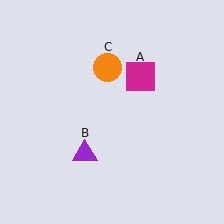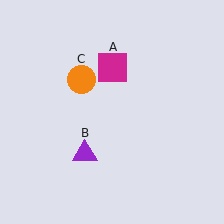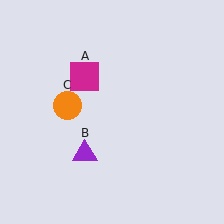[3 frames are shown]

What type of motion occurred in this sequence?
The magenta square (object A), orange circle (object C) rotated counterclockwise around the center of the scene.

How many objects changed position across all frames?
2 objects changed position: magenta square (object A), orange circle (object C).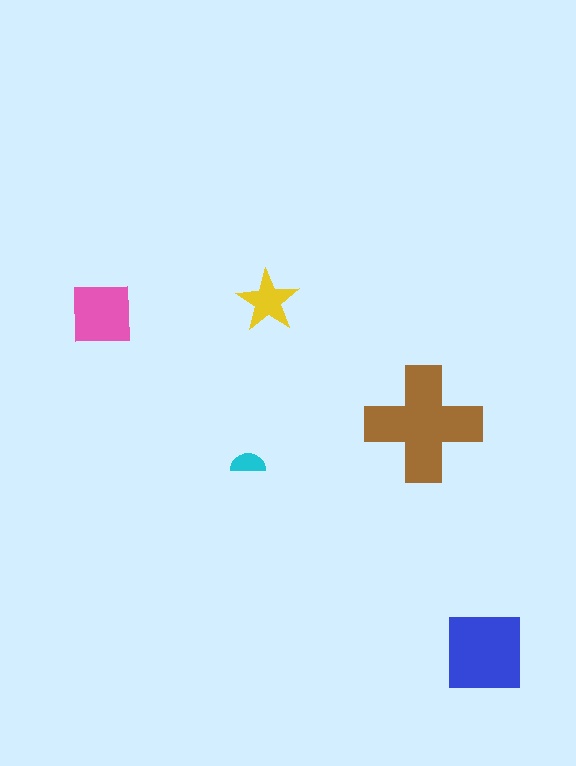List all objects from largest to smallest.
The brown cross, the blue square, the pink square, the yellow star, the cyan semicircle.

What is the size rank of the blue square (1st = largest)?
2nd.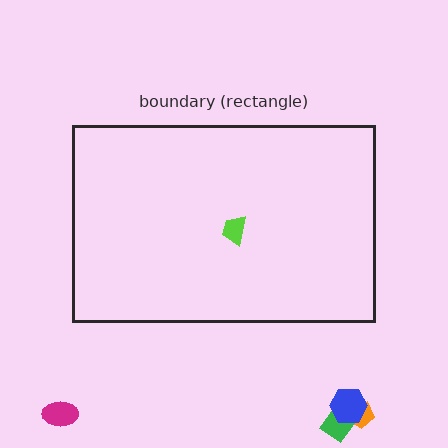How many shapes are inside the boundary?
1 inside, 4 outside.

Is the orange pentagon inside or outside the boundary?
Outside.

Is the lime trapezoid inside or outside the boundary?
Inside.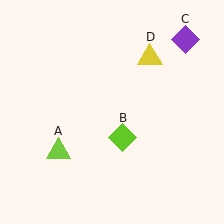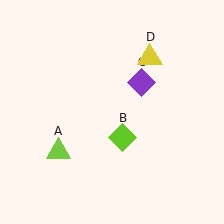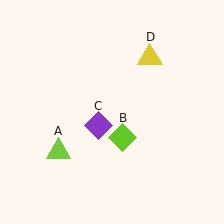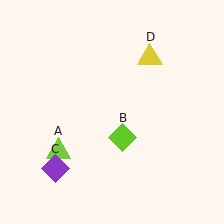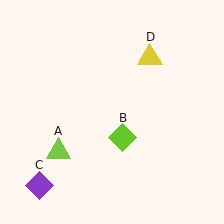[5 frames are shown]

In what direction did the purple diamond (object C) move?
The purple diamond (object C) moved down and to the left.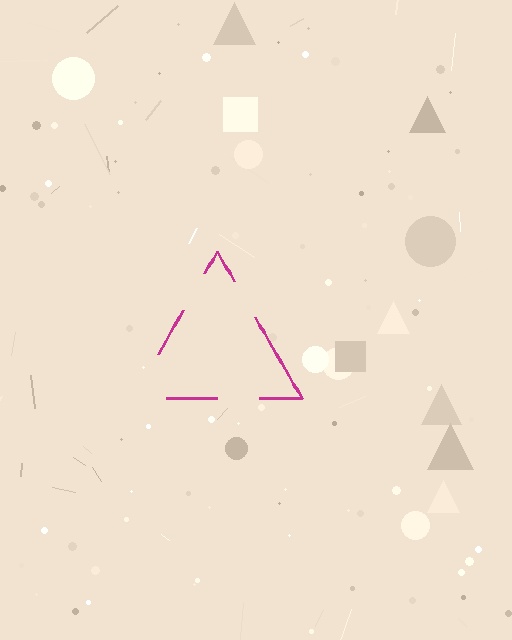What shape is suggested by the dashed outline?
The dashed outline suggests a triangle.